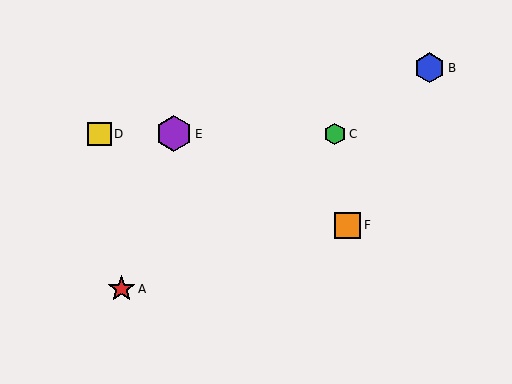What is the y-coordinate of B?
Object B is at y≈68.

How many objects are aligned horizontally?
3 objects (C, D, E) are aligned horizontally.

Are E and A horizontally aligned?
No, E is at y≈134 and A is at y≈289.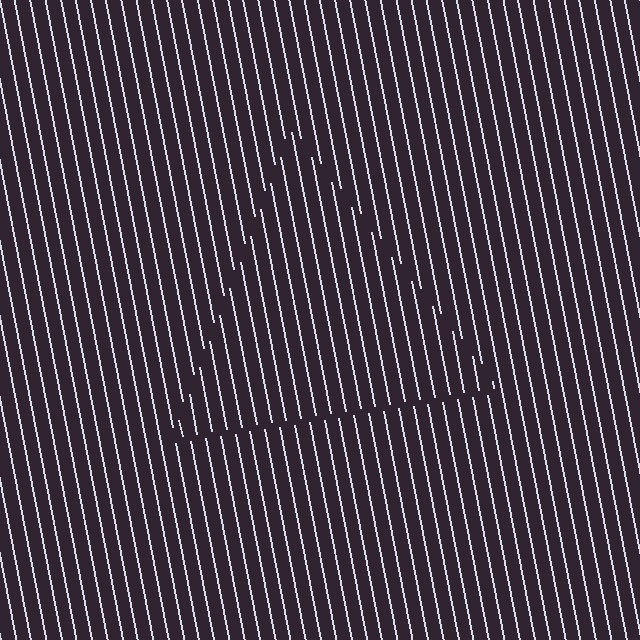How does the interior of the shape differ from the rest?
The interior of the shape contains the same grating, shifted by half a period — the contour is defined by the phase discontinuity where line-ends from the inner and outer gratings abut.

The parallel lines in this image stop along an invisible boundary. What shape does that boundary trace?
An illusory triangle. The interior of the shape contains the same grating, shifted by half a period — the contour is defined by the phase discontinuity where line-ends from the inner and outer gratings abut.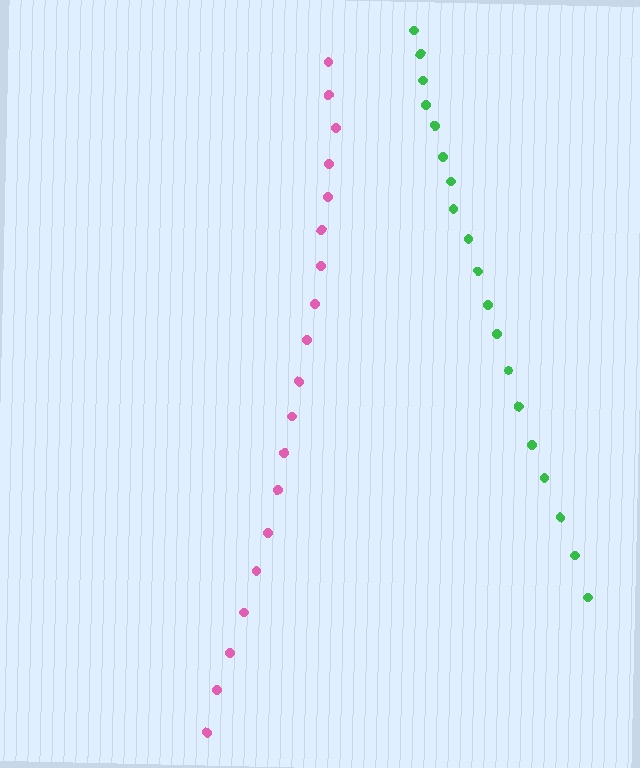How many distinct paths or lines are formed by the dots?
There are 2 distinct paths.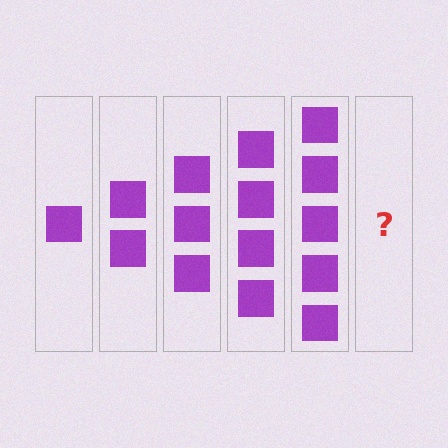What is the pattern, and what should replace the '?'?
The pattern is that each step adds one more square. The '?' should be 6 squares.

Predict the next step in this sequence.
The next step is 6 squares.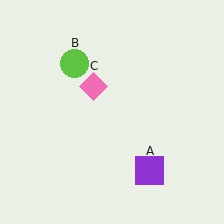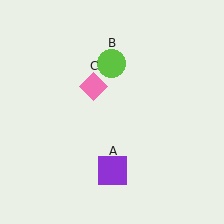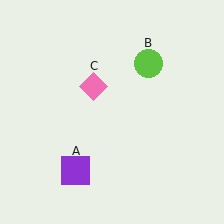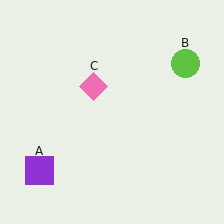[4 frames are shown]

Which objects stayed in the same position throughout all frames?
Pink diamond (object C) remained stationary.